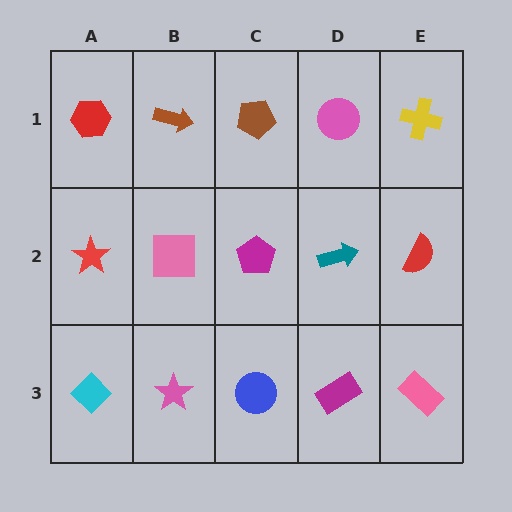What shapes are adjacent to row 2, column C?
A brown pentagon (row 1, column C), a blue circle (row 3, column C), a pink square (row 2, column B), a teal arrow (row 2, column D).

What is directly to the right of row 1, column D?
A yellow cross.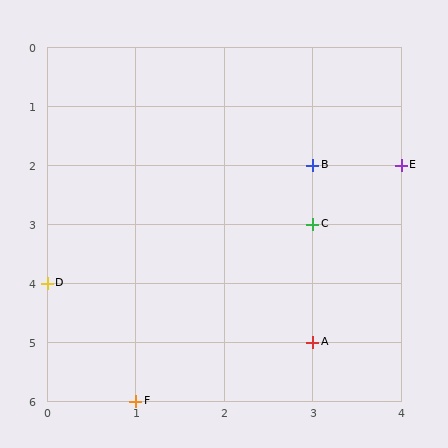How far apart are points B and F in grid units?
Points B and F are 2 columns and 4 rows apart (about 4.5 grid units diagonally).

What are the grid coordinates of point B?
Point B is at grid coordinates (3, 2).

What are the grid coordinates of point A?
Point A is at grid coordinates (3, 5).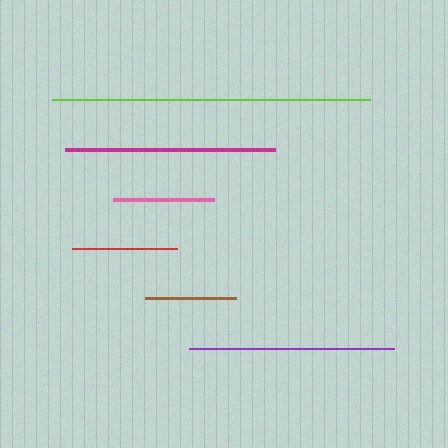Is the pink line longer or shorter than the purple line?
The purple line is longer than the pink line.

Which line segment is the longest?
The lime line is the longest at approximately 318 pixels.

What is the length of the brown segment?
The brown segment is approximately 91 pixels long.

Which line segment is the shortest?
The brown line is the shortest at approximately 91 pixels.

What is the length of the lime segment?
The lime segment is approximately 318 pixels long.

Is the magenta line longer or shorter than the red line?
The magenta line is longer than the red line.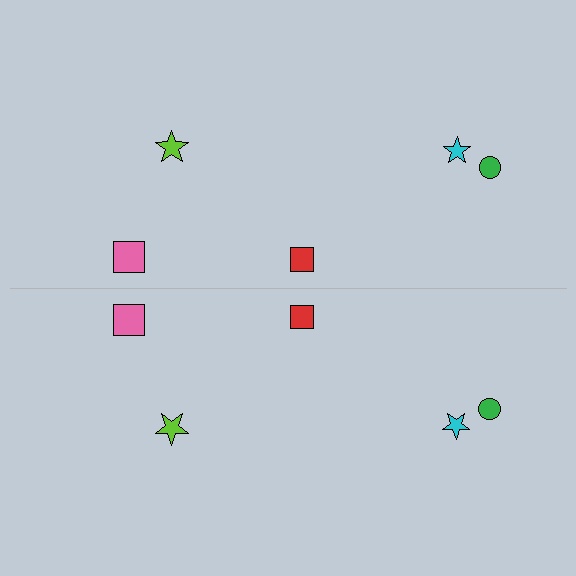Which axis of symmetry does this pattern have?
The pattern has a horizontal axis of symmetry running through the center of the image.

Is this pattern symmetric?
Yes, this pattern has bilateral (reflection) symmetry.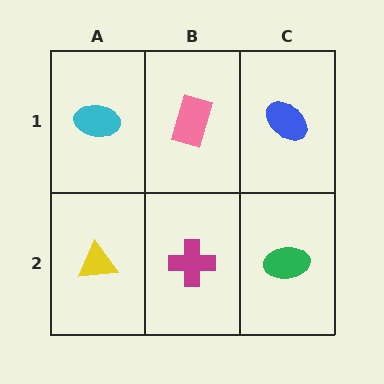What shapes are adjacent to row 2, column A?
A cyan ellipse (row 1, column A), a magenta cross (row 2, column B).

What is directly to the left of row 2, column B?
A yellow triangle.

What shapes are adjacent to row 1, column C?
A green ellipse (row 2, column C), a pink rectangle (row 1, column B).